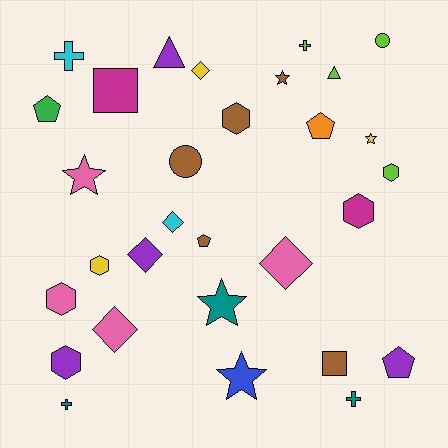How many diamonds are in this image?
There are 5 diamonds.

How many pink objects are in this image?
There are 4 pink objects.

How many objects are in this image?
There are 30 objects.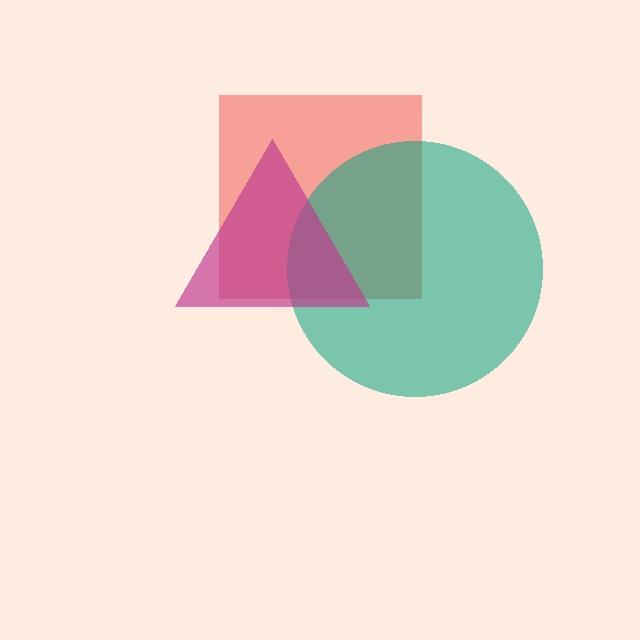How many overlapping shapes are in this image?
There are 3 overlapping shapes in the image.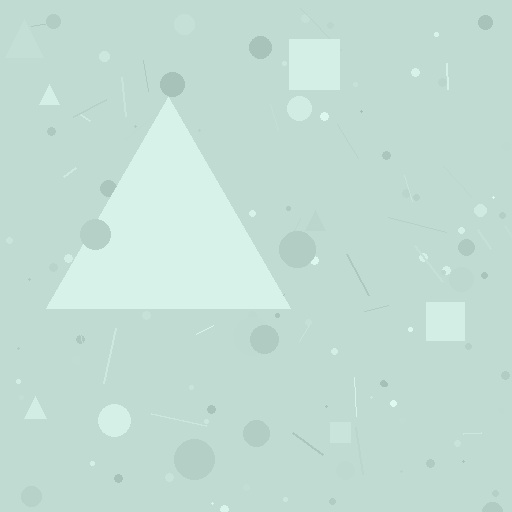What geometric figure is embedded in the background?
A triangle is embedded in the background.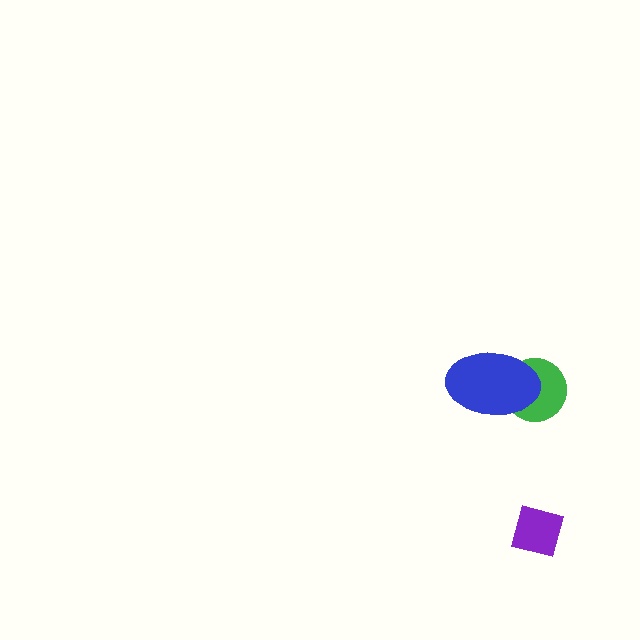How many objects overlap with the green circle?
1 object overlaps with the green circle.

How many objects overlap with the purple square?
0 objects overlap with the purple square.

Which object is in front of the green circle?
The blue ellipse is in front of the green circle.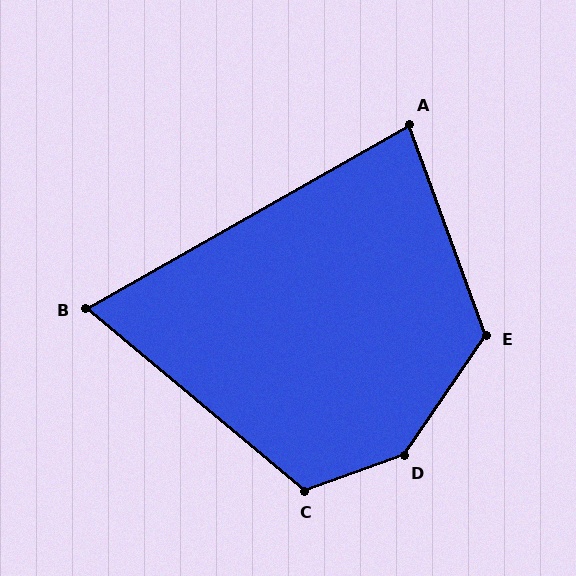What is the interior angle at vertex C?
Approximately 120 degrees (obtuse).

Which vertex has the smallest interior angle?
B, at approximately 69 degrees.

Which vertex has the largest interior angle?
D, at approximately 144 degrees.